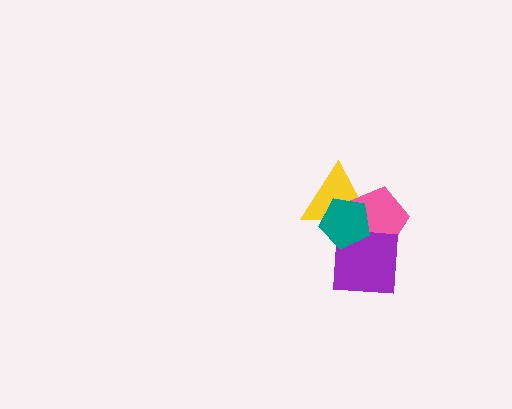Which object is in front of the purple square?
The teal pentagon is in front of the purple square.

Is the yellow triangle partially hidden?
Yes, it is partially covered by another shape.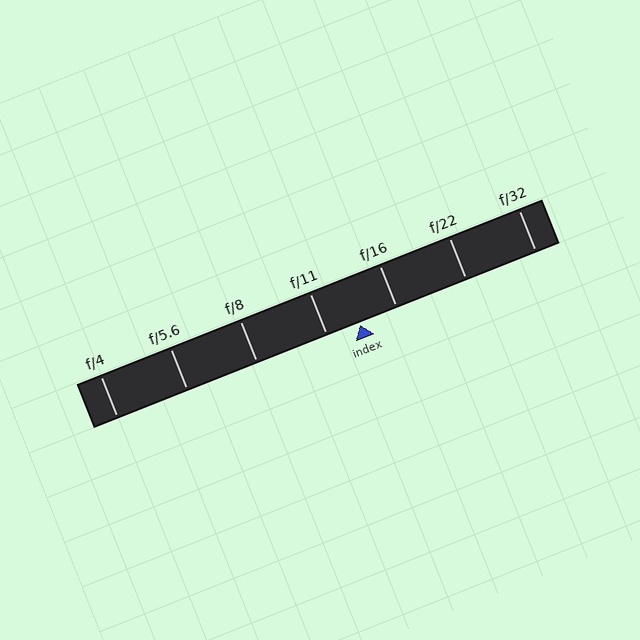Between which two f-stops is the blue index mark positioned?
The index mark is between f/11 and f/16.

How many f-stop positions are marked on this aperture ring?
There are 7 f-stop positions marked.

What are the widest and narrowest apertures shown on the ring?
The widest aperture shown is f/4 and the narrowest is f/32.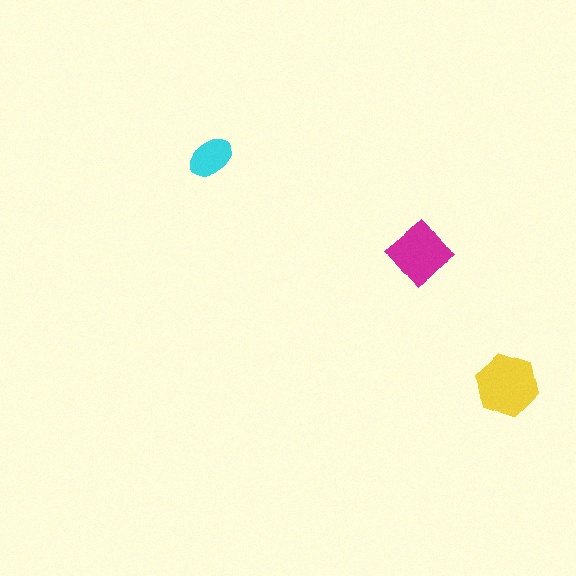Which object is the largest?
The yellow hexagon.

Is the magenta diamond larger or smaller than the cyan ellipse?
Larger.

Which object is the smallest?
The cyan ellipse.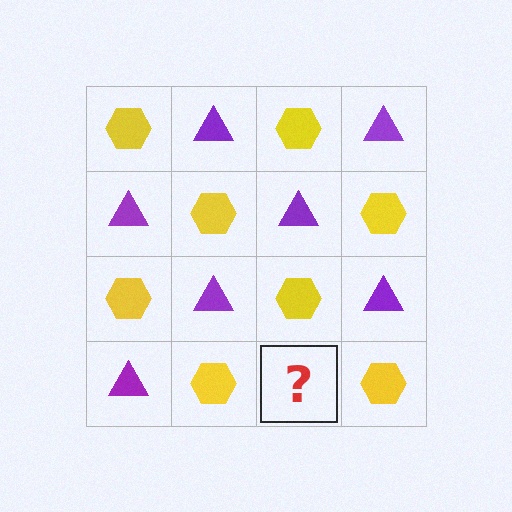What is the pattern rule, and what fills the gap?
The rule is that it alternates yellow hexagon and purple triangle in a checkerboard pattern. The gap should be filled with a purple triangle.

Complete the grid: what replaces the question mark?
The question mark should be replaced with a purple triangle.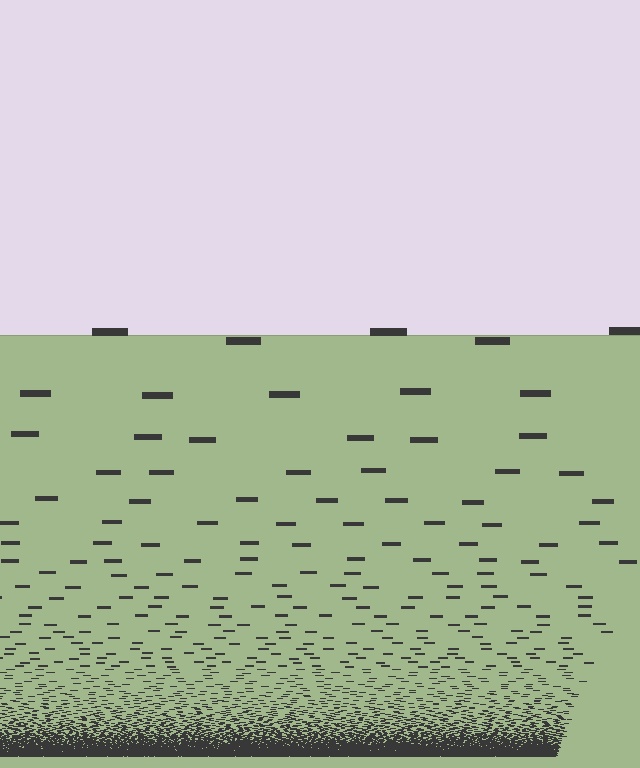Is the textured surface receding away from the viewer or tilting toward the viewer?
The surface appears to tilt toward the viewer. Texture elements get larger and sparser toward the top.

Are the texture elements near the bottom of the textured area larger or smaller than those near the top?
Smaller. The gradient is inverted — elements near the bottom are smaller and denser.